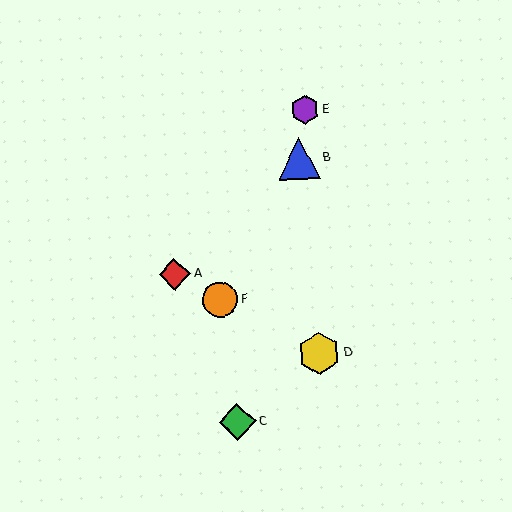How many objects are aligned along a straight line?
3 objects (A, D, F) are aligned along a straight line.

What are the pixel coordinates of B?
Object B is at (299, 158).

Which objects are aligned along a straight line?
Objects A, D, F are aligned along a straight line.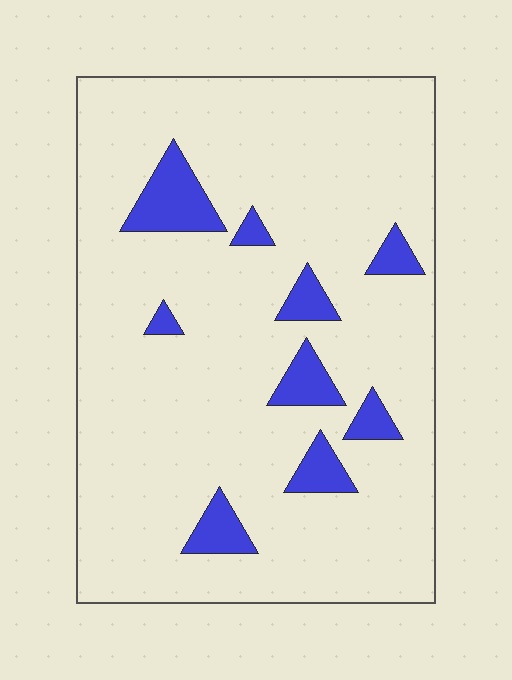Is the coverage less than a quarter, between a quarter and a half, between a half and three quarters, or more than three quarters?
Less than a quarter.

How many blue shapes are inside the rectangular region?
9.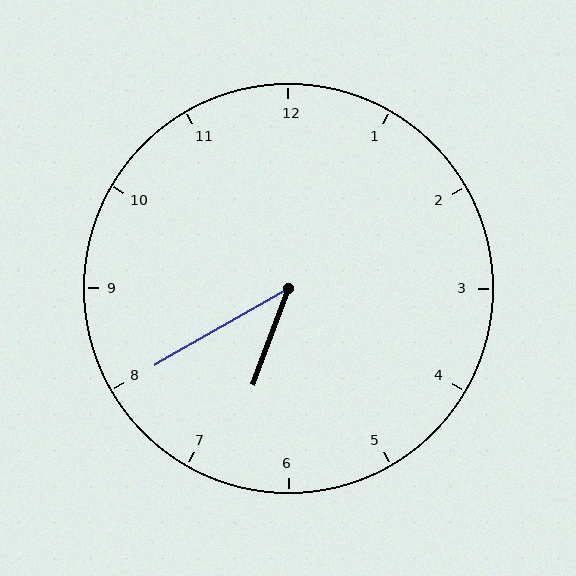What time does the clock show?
6:40.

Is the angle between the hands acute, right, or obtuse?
It is acute.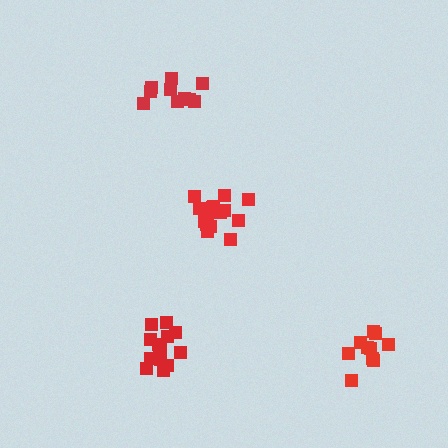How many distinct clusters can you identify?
There are 4 distinct clusters.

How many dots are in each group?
Group 1: 15 dots, Group 2: 10 dots, Group 3: 10 dots, Group 4: 15 dots (50 total).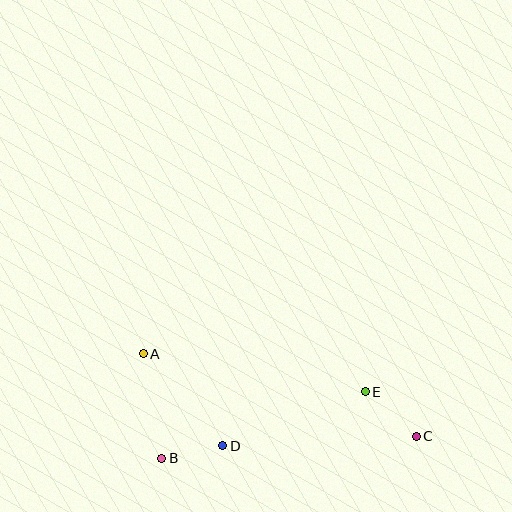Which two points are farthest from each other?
Points A and C are farthest from each other.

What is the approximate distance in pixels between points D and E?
The distance between D and E is approximately 152 pixels.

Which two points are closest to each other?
Points B and D are closest to each other.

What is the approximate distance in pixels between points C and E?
The distance between C and E is approximately 68 pixels.